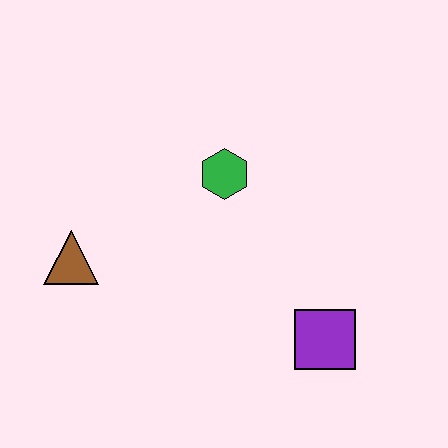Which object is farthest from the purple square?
The brown triangle is farthest from the purple square.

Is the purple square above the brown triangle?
No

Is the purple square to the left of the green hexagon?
No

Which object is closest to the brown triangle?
The green hexagon is closest to the brown triangle.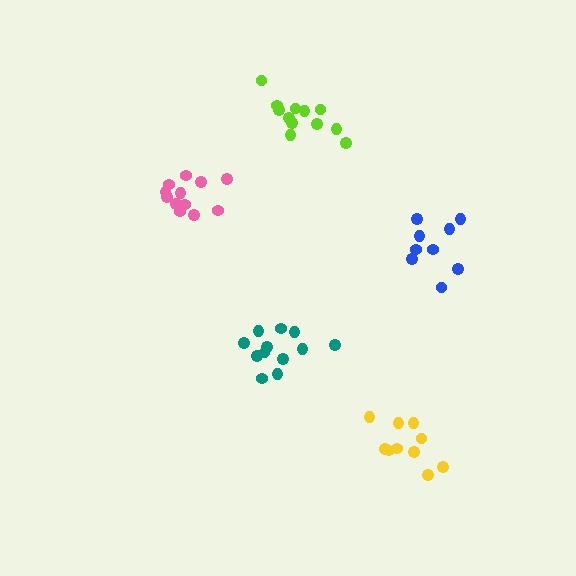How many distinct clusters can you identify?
There are 5 distinct clusters.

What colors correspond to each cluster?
The clusters are colored: blue, pink, lime, teal, yellow.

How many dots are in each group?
Group 1: 9 dots, Group 2: 12 dots, Group 3: 12 dots, Group 4: 12 dots, Group 5: 10 dots (55 total).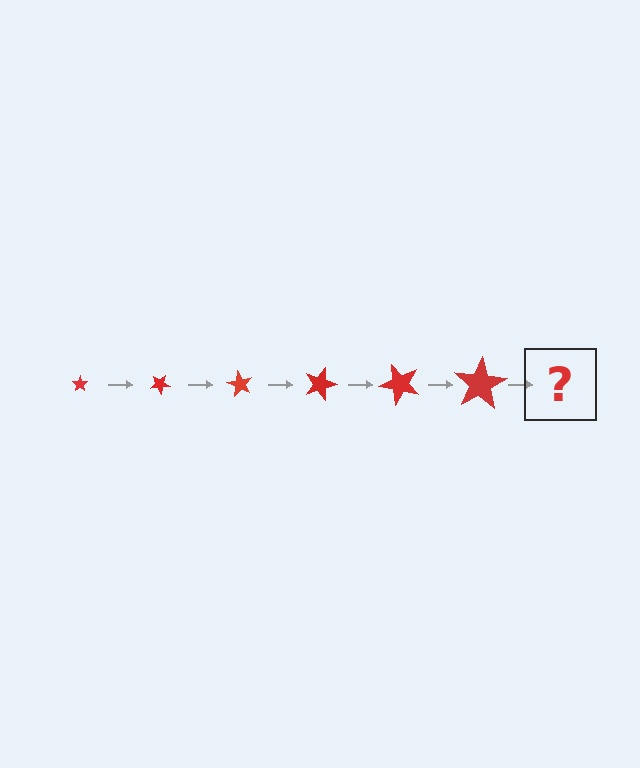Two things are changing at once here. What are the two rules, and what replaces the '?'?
The two rules are that the star grows larger each step and it rotates 30 degrees each step. The '?' should be a star, larger than the previous one and rotated 180 degrees from the start.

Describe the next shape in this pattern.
It should be a star, larger than the previous one and rotated 180 degrees from the start.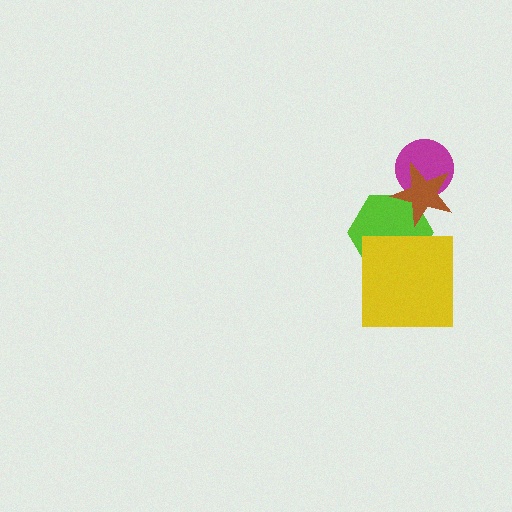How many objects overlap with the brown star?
2 objects overlap with the brown star.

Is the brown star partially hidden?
No, no other shape covers it.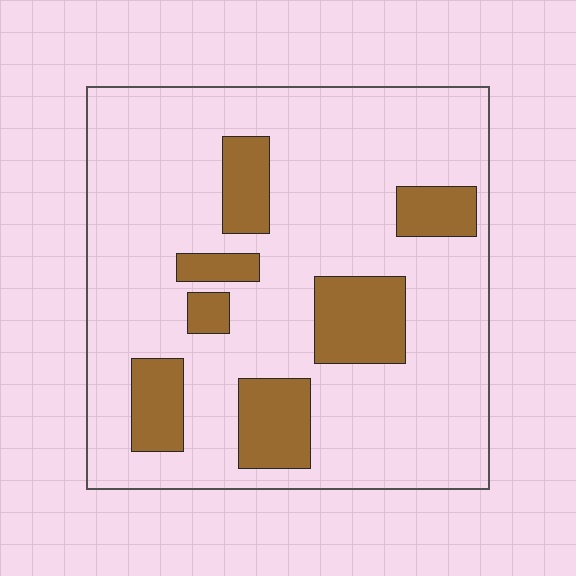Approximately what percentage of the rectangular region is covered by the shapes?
Approximately 20%.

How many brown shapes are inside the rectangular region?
7.